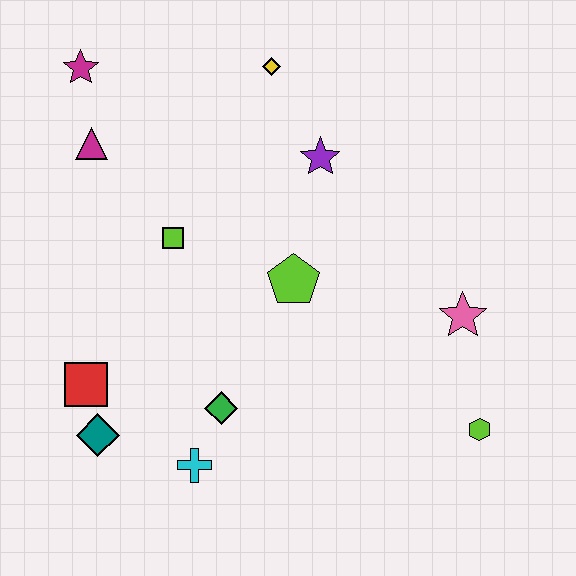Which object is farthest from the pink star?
The magenta star is farthest from the pink star.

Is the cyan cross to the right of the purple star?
No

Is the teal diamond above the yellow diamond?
No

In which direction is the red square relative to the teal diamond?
The red square is above the teal diamond.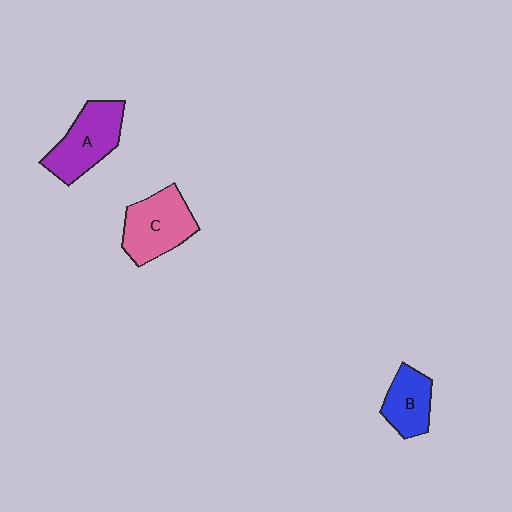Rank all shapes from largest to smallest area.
From largest to smallest: C (pink), A (purple), B (blue).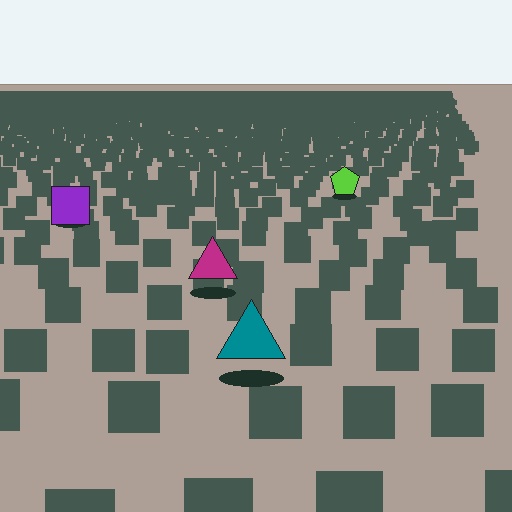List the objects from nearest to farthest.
From nearest to farthest: the teal triangle, the magenta triangle, the purple square, the lime pentagon.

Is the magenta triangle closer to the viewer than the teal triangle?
No. The teal triangle is closer — you can tell from the texture gradient: the ground texture is coarser near it.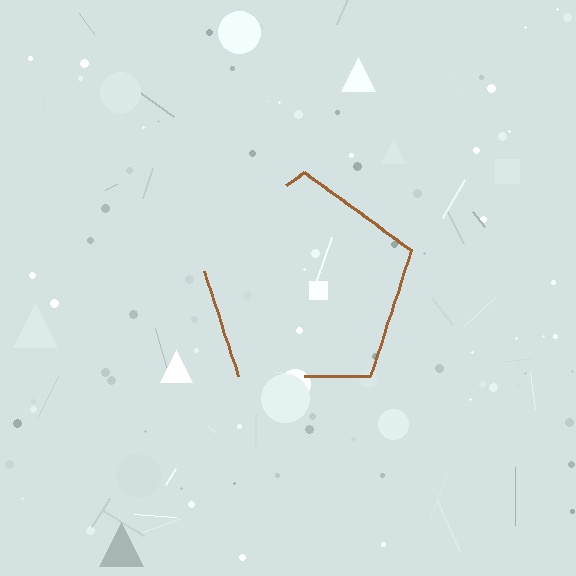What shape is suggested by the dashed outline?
The dashed outline suggests a pentagon.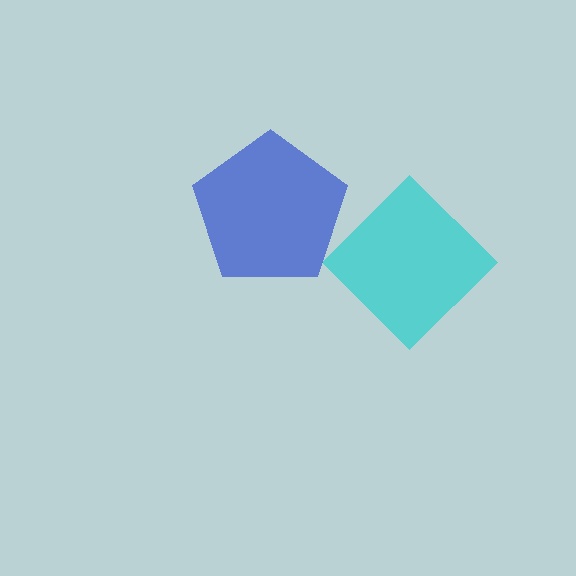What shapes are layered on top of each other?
The layered shapes are: a cyan diamond, a blue pentagon.